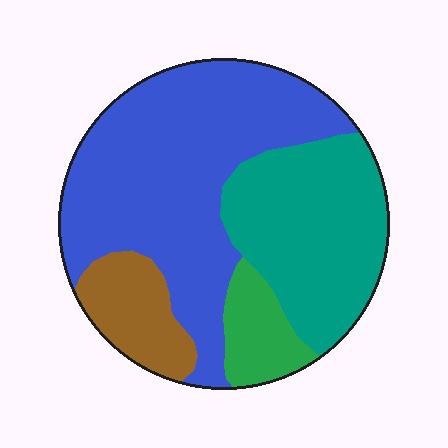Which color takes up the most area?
Blue, at roughly 50%.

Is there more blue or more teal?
Blue.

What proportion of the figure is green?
Green covers 9% of the figure.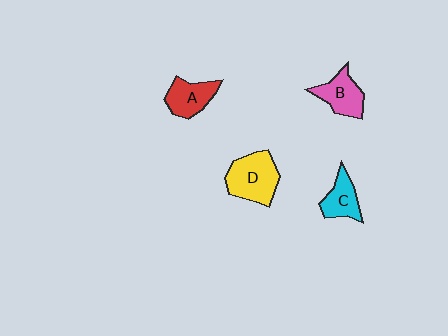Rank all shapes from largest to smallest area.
From largest to smallest: D (yellow), B (pink), A (red), C (cyan).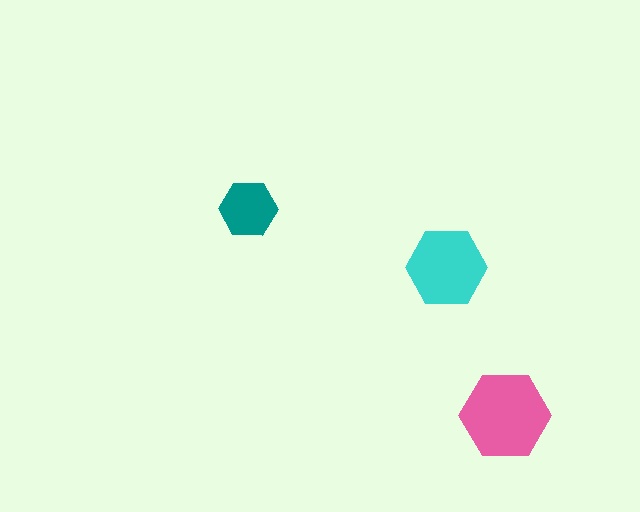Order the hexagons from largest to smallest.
the pink one, the cyan one, the teal one.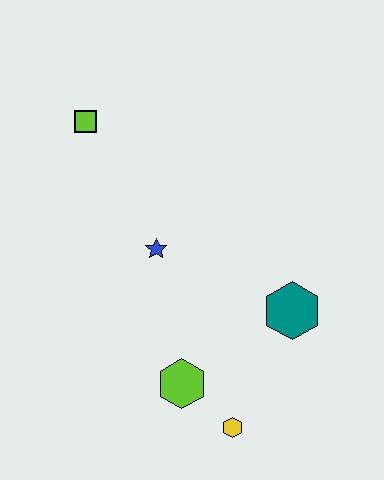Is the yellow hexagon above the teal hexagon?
No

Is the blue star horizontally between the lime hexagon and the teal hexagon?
No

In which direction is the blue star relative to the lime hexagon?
The blue star is above the lime hexagon.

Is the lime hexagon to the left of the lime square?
No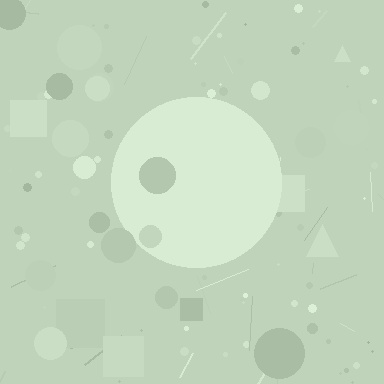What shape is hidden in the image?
A circle is hidden in the image.